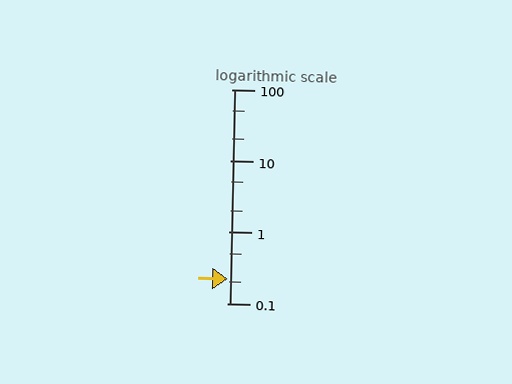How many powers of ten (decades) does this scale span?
The scale spans 3 decades, from 0.1 to 100.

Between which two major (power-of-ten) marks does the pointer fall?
The pointer is between 0.1 and 1.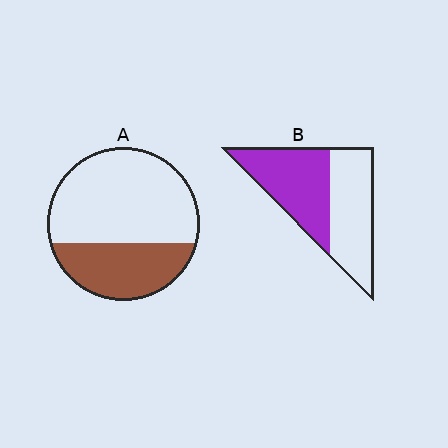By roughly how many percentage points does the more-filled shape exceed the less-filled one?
By roughly 15 percentage points (B over A).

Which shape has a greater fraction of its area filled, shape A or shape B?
Shape B.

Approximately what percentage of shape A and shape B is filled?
A is approximately 35% and B is approximately 50%.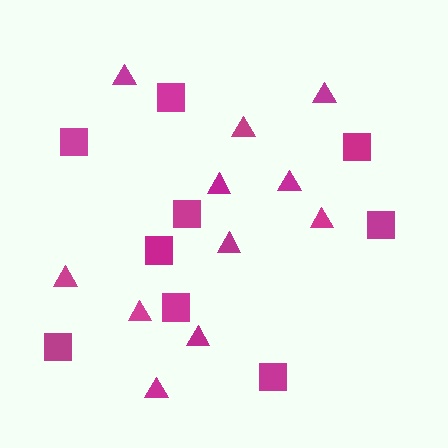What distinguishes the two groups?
There are 2 groups: one group of triangles (11) and one group of squares (9).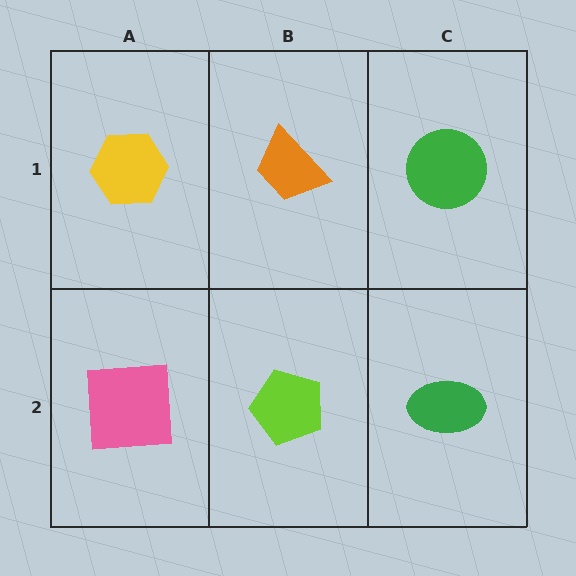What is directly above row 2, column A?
A yellow hexagon.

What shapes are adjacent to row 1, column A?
A pink square (row 2, column A), an orange trapezoid (row 1, column B).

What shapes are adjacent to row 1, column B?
A lime pentagon (row 2, column B), a yellow hexagon (row 1, column A), a green circle (row 1, column C).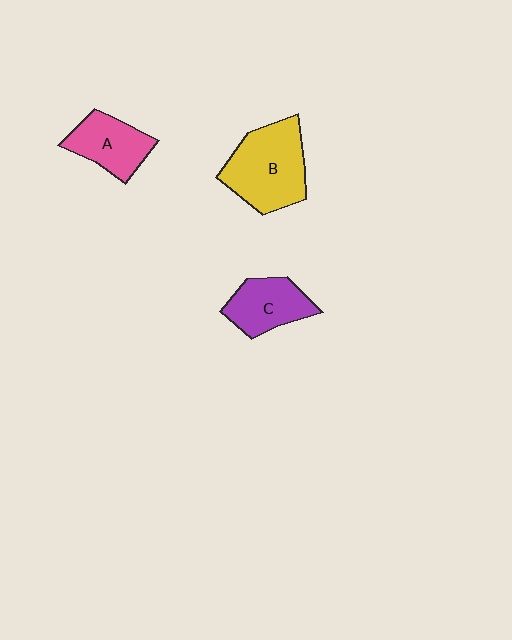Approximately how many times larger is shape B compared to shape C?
Approximately 1.6 times.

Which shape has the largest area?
Shape B (yellow).